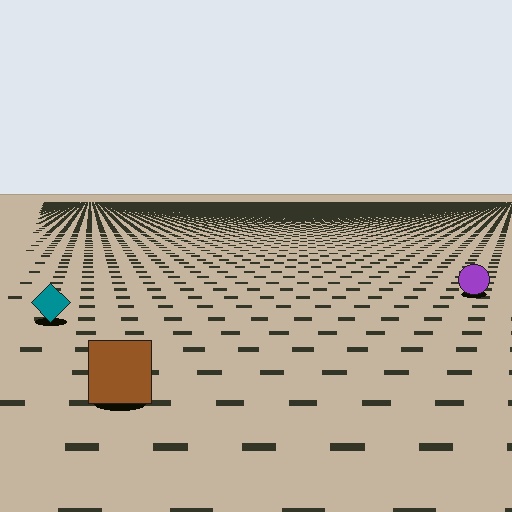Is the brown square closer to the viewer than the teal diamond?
Yes. The brown square is closer — you can tell from the texture gradient: the ground texture is coarser near it.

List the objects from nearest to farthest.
From nearest to farthest: the brown square, the teal diamond, the purple circle.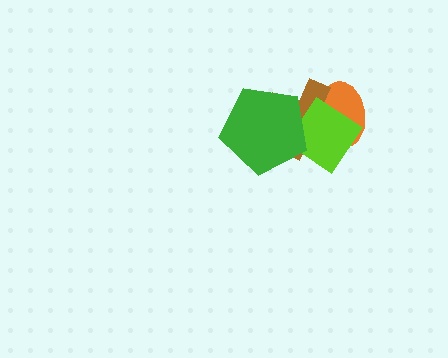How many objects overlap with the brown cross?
3 objects overlap with the brown cross.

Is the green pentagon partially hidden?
No, no other shape covers it.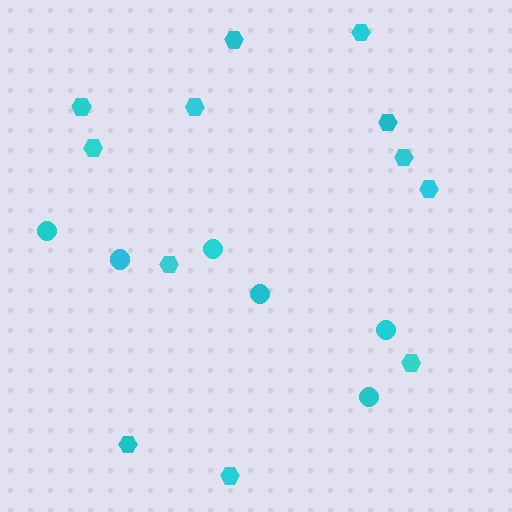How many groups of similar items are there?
There are 2 groups: one group of hexagons (12) and one group of circles (6).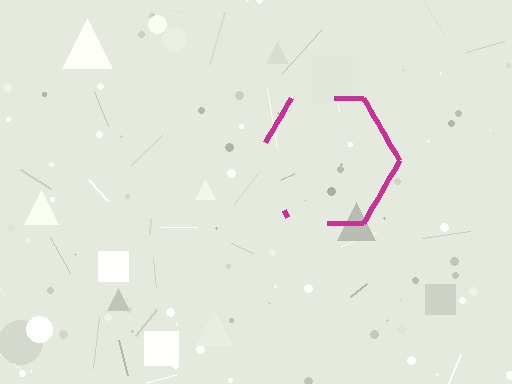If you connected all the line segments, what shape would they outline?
They would outline a hexagon.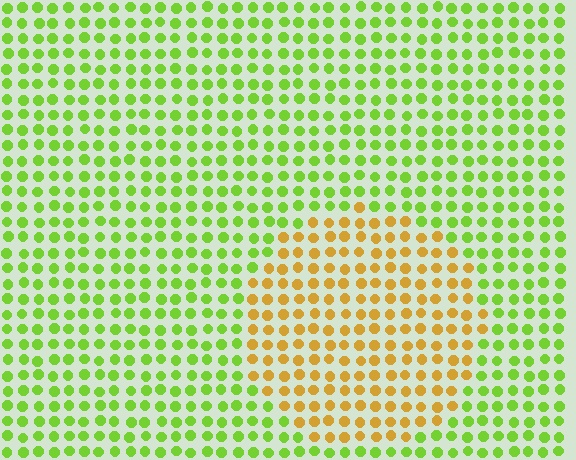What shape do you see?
I see a circle.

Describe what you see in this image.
The image is filled with small lime elements in a uniform arrangement. A circle-shaped region is visible where the elements are tinted to a slightly different hue, forming a subtle color boundary.